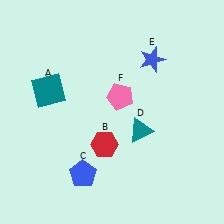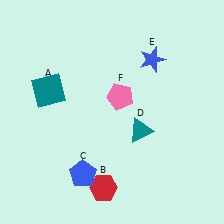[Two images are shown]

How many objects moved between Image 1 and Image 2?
1 object moved between the two images.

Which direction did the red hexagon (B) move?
The red hexagon (B) moved down.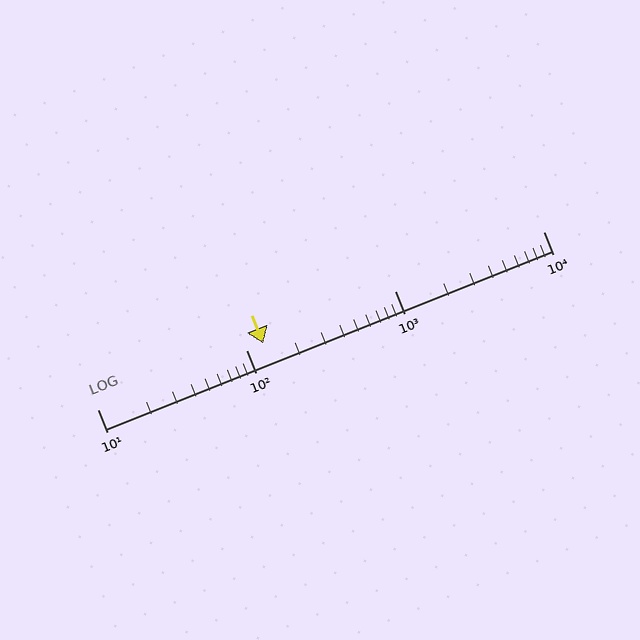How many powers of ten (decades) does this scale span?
The scale spans 3 decades, from 10 to 10000.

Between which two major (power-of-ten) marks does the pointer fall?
The pointer is between 100 and 1000.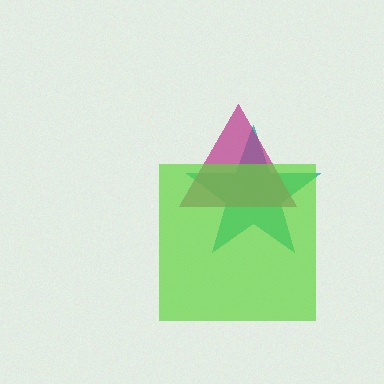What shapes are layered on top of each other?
The layered shapes are: a teal star, a magenta triangle, a lime square.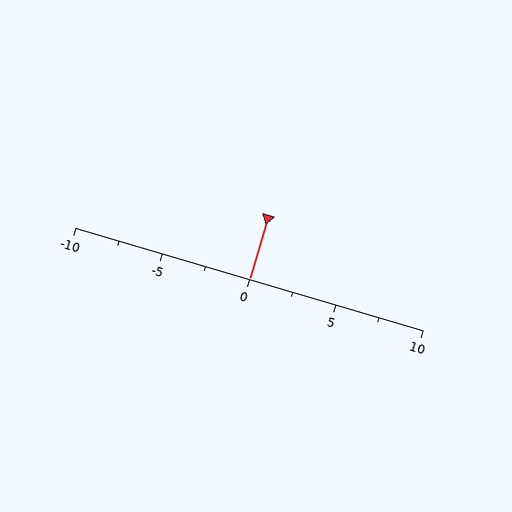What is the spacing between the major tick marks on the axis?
The major ticks are spaced 5 apart.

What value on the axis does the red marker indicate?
The marker indicates approximately 0.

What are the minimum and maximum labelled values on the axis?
The axis runs from -10 to 10.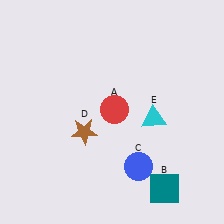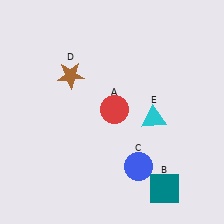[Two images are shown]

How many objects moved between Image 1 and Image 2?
1 object moved between the two images.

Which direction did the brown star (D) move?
The brown star (D) moved up.